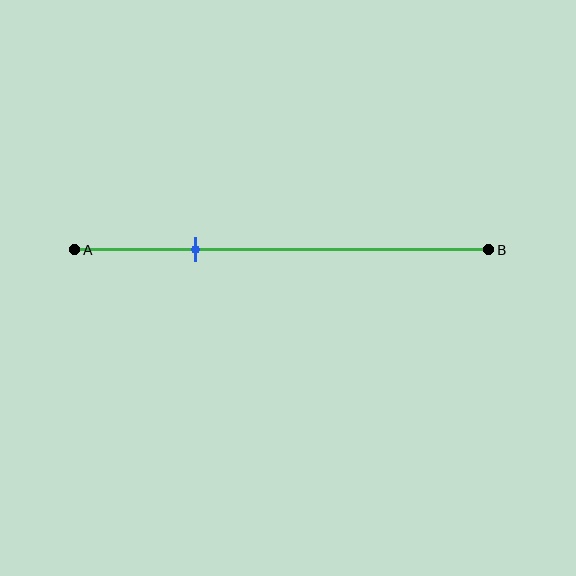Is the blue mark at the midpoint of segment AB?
No, the mark is at about 30% from A, not at the 50% midpoint.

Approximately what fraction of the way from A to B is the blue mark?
The blue mark is approximately 30% of the way from A to B.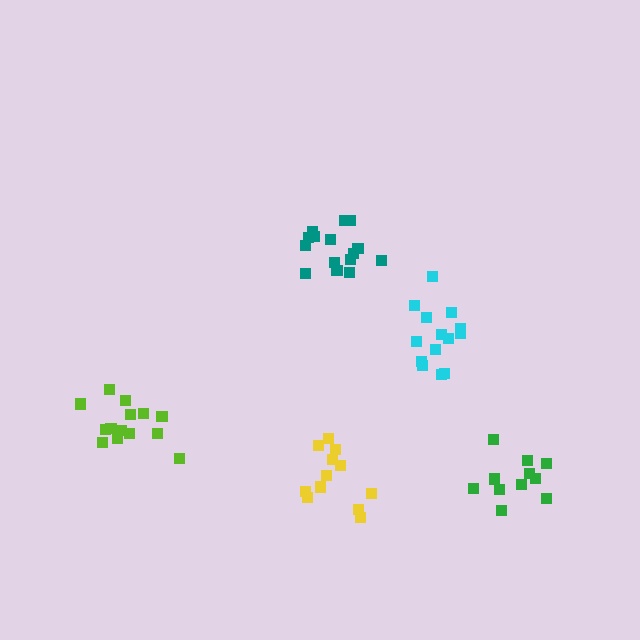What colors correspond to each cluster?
The clusters are colored: lime, yellow, teal, cyan, green.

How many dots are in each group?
Group 1: 14 dots, Group 2: 12 dots, Group 3: 15 dots, Group 4: 14 dots, Group 5: 11 dots (66 total).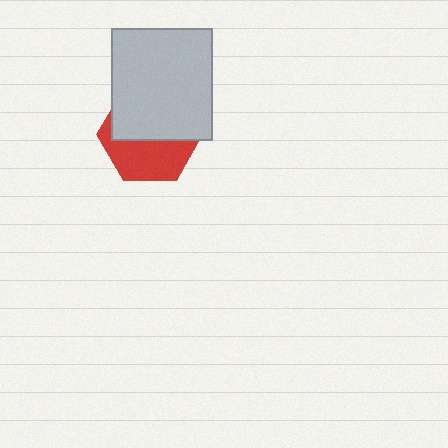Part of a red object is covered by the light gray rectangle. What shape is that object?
It is a hexagon.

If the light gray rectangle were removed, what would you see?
You would see the complete red hexagon.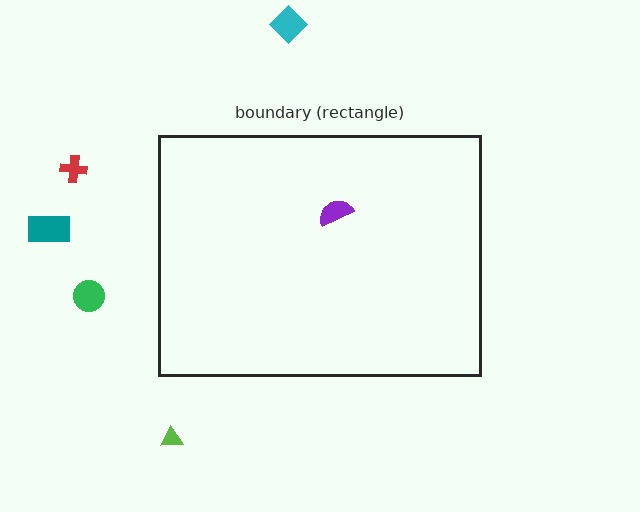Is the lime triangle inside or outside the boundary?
Outside.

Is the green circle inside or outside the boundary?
Outside.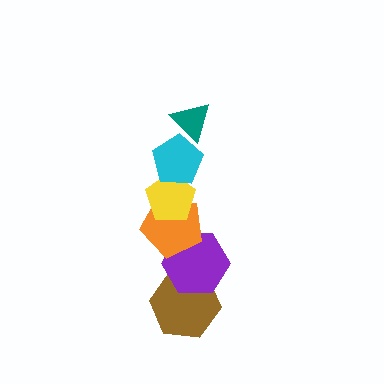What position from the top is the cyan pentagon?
The cyan pentagon is 2nd from the top.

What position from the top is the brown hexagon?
The brown hexagon is 6th from the top.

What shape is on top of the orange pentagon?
The yellow pentagon is on top of the orange pentagon.